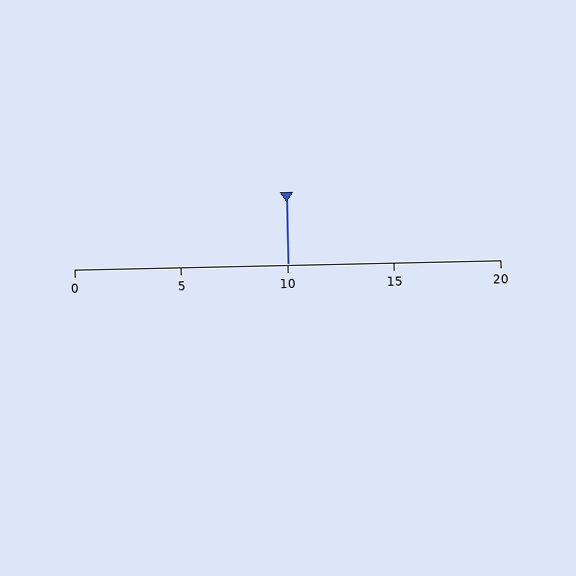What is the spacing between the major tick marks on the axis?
The major ticks are spaced 5 apart.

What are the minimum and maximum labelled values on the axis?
The axis runs from 0 to 20.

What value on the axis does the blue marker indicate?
The marker indicates approximately 10.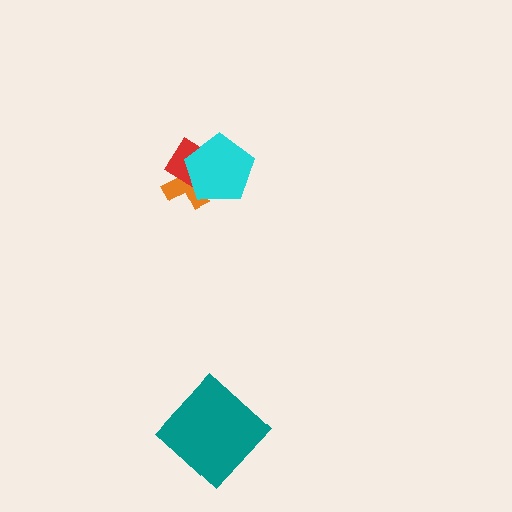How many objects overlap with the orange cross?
2 objects overlap with the orange cross.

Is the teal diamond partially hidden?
No, no other shape covers it.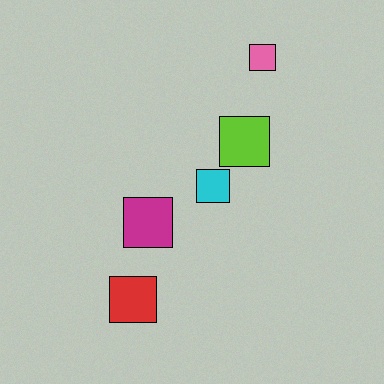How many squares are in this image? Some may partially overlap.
There are 5 squares.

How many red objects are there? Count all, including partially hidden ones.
There is 1 red object.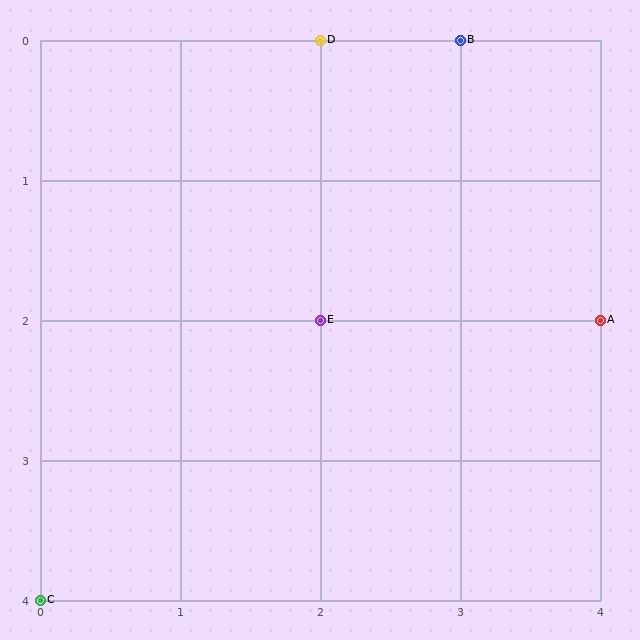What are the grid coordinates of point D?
Point D is at grid coordinates (2, 0).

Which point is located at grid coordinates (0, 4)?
Point C is at (0, 4).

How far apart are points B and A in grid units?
Points B and A are 1 column and 2 rows apart (about 2.2 grid units diagonally).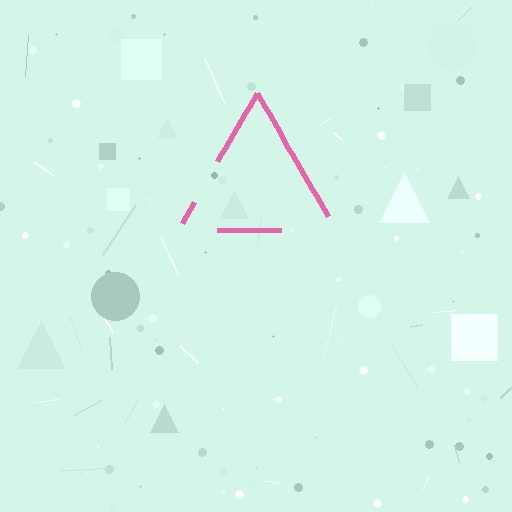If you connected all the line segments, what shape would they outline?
They would outline a triangle.